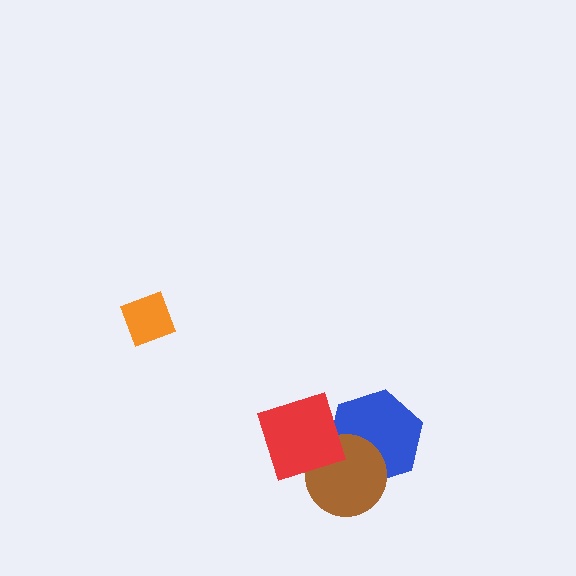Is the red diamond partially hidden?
No, no other shape covers it.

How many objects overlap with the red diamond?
2 objects overlap with the red diamond.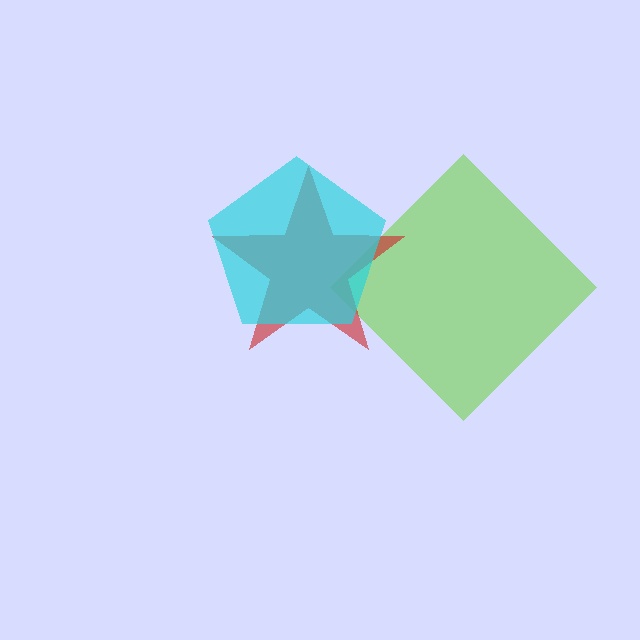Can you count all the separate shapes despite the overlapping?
Yes, there are 3 separate shapes.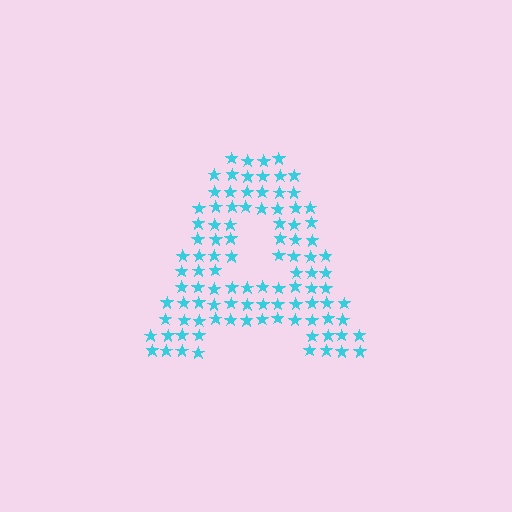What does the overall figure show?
The overall figure shows the letter A.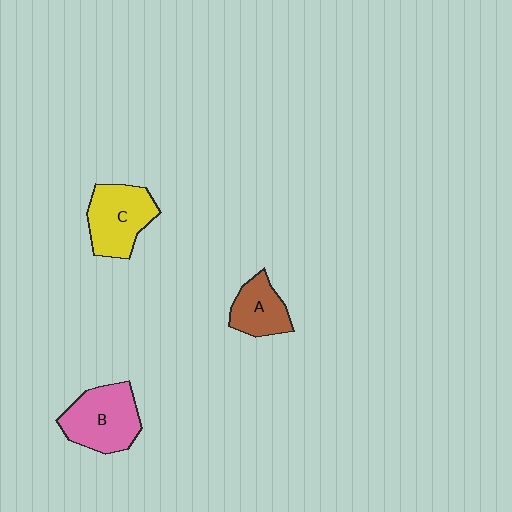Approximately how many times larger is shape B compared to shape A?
Approximately 1.6 times.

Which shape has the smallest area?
Shape A (brown).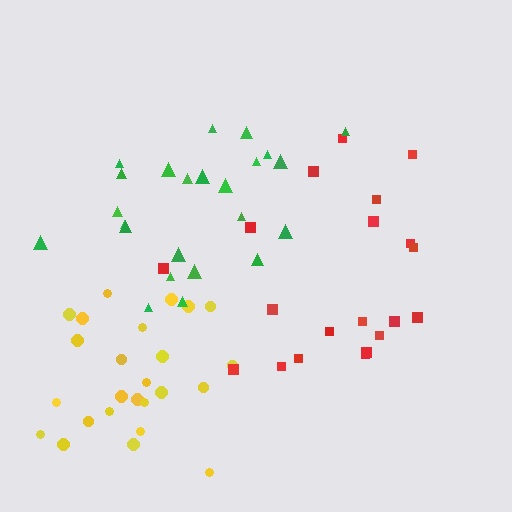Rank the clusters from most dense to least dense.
yellow, green, red.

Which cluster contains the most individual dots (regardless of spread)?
Yellow (25).